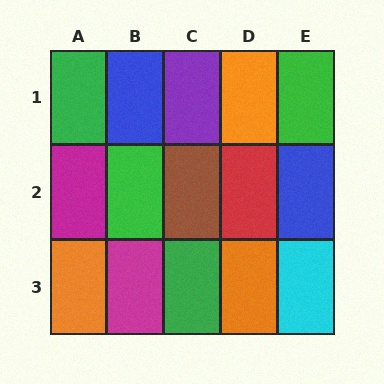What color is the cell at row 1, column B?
Blue.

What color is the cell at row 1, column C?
Purple.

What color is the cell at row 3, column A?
Orange.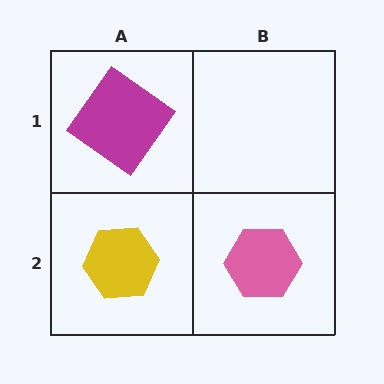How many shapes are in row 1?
1 shape.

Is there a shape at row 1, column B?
No, that cell is empty.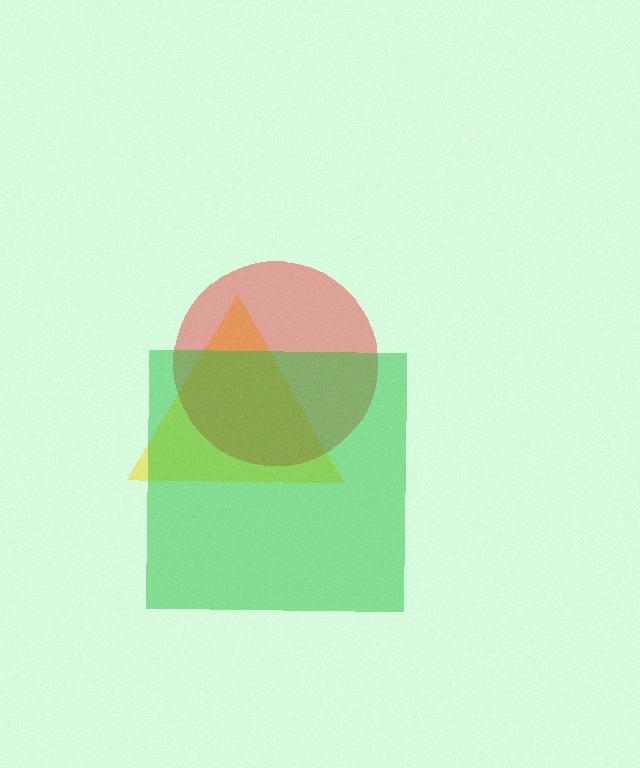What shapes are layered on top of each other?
The layered shapes are: a yellow triangle, a red circle, a green square.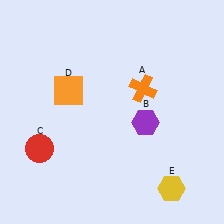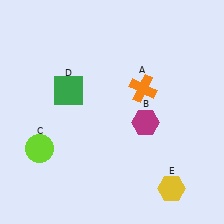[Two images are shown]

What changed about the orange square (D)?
In Image 1, D is orange. In Image 2, it changed to green.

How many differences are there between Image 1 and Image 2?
There are 3 differences between the two images.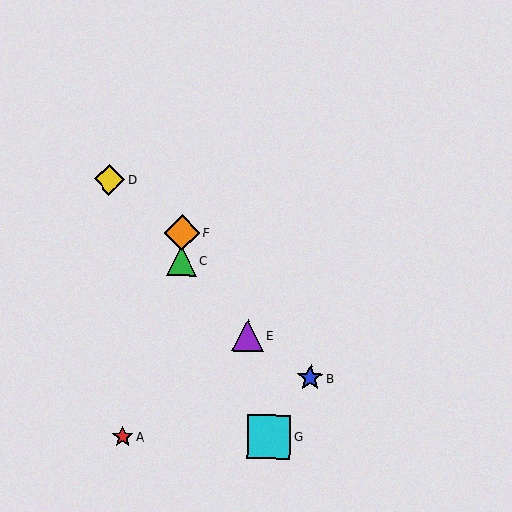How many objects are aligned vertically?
2 objects (C, F) are aligned vertically.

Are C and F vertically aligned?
Yes, both are at x≈181.